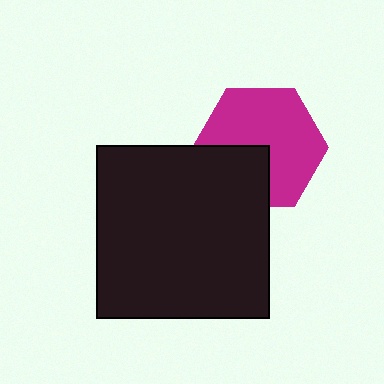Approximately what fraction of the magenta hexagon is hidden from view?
Roughly 31% of the magenta hexagon is hidden behind the black square.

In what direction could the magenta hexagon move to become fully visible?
The magenta hexagon could move up. That would shift it out from behind the black square entirely.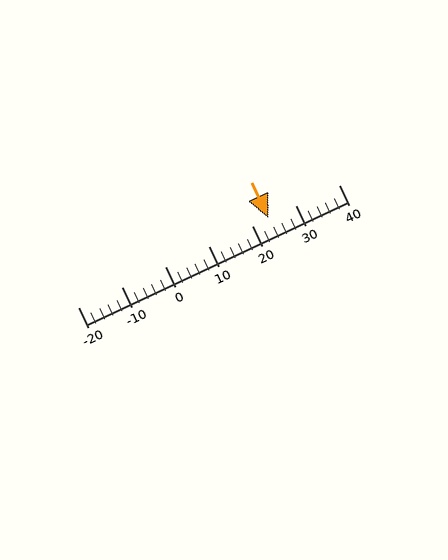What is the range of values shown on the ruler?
The ruler shows values from -20 to 40.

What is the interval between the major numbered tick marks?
The major tick marks are spaced 10 units apart.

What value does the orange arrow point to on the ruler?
The orange arrow points to approximately 24.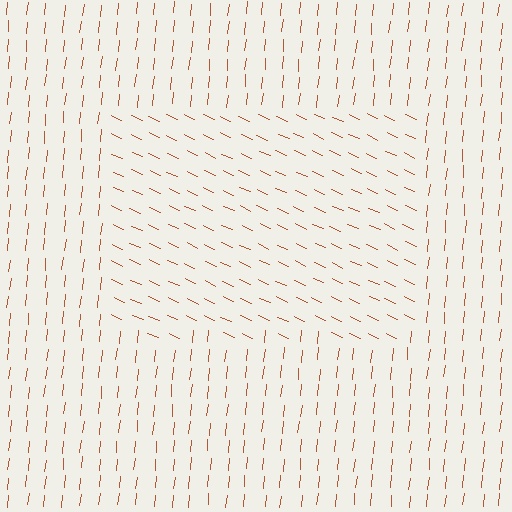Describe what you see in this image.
The image is filled with small brown line segments. A rectangle region in the image has lines oriented differently from the surrounding lines, creating a visible texture boundary.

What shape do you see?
I see a rectangle.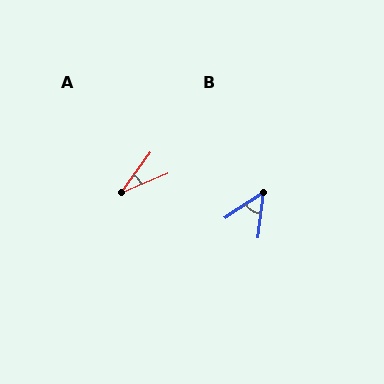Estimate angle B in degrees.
Approximately 50 degrees.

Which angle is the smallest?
A, at approximately 31 degrees.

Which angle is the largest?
B, at approximately 50 degrees.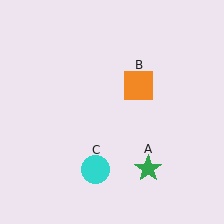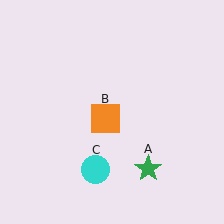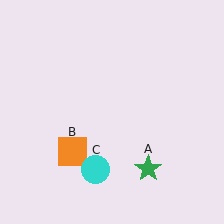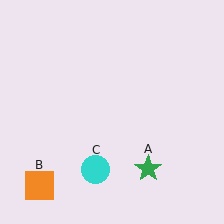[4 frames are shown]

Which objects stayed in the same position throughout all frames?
Green star (object A) and cyan circle (object C) remained stationary.